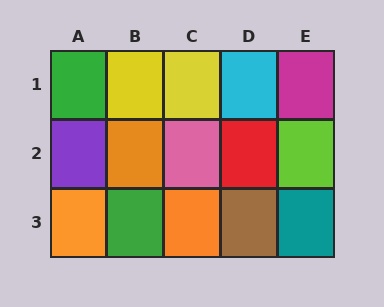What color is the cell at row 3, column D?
Brown.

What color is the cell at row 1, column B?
Yellow.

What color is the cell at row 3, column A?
Orange.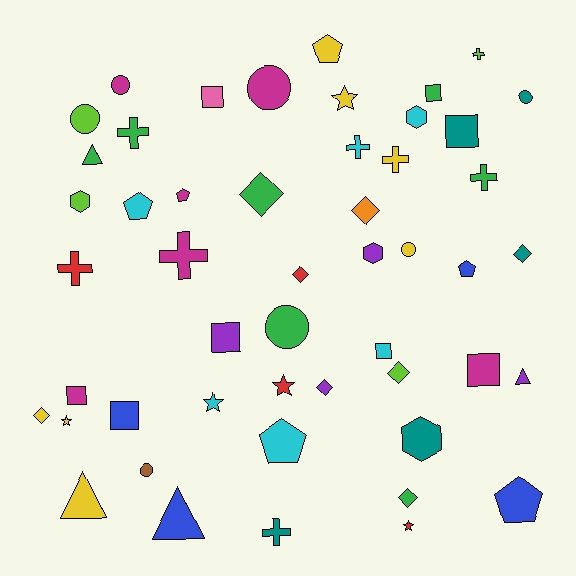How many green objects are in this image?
There are 7 green objects.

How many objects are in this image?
There are 50 objects.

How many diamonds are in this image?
There are 8 diamonds.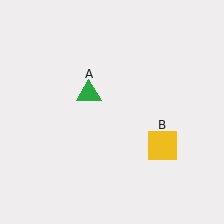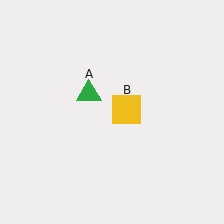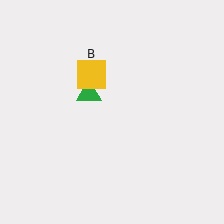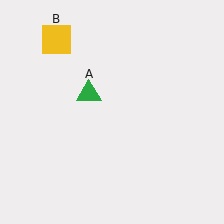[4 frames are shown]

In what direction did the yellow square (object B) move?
The yellow square (object B) moved up and to the left.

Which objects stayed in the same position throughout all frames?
Green triangle (object A) remained stationary.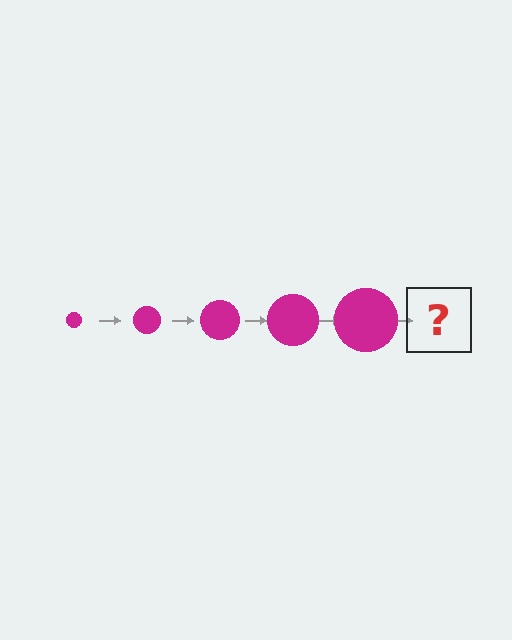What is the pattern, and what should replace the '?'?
The pattern is that the circle gets progressively larger each step. The '?' should be a magenta circle, larger than the previous one.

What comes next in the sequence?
The next element should be a magenta circle, larger than the previous one.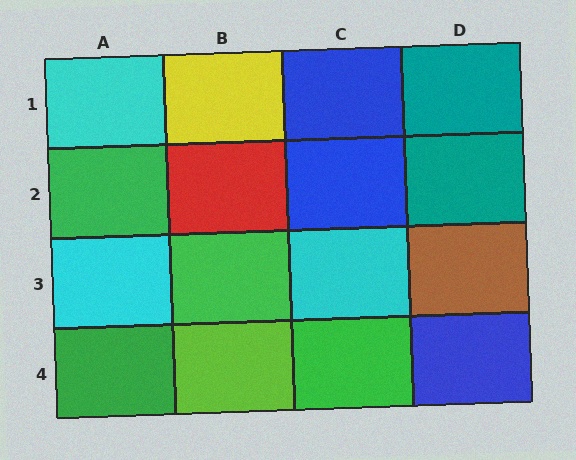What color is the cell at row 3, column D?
Brown.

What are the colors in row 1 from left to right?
Cyan, yellow, blue, teal.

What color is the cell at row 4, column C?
Green.